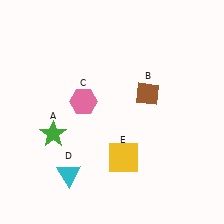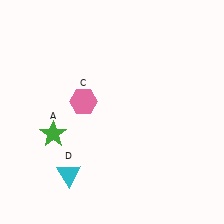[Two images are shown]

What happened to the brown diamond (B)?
The brown diamond (B) was removed in Image 2. It was in the top-right area of Image 1.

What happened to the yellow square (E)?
The yellow square (E) was removed in Image 2. It was in the bottom-right area of Image 1.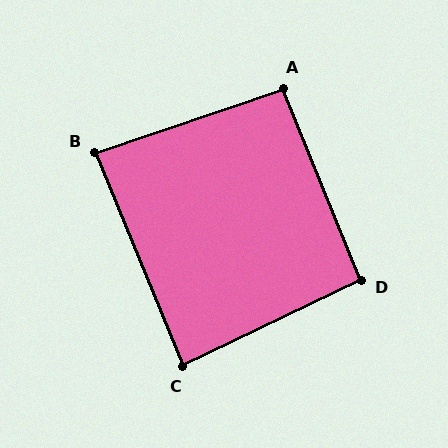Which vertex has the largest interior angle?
D, at approximately 94 degrees.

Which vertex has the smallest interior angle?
B, at approximately 86 degrees.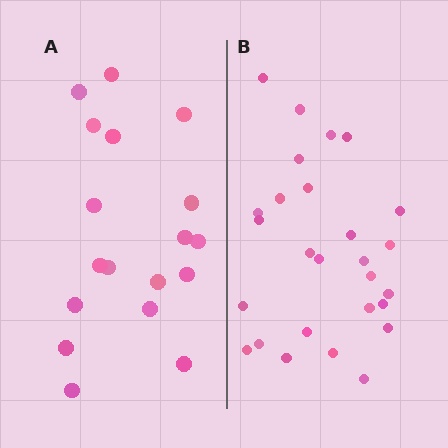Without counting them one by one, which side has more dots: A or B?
Region B (the right region) has more dots.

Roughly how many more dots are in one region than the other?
Region B has roughly 8 or so more dots than region A.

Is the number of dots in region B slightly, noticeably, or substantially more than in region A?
Region B has substantially more. The ratio is roughly 1.5 to 1.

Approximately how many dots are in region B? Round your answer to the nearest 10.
About 30 dots. (The exact count is 27, which rounds to 30.)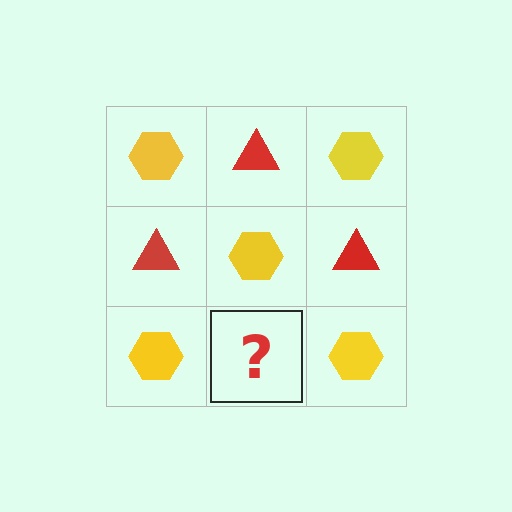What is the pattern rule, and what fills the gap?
The rule is that it alternates yellow hexagon and red triangle in a checkerboard pattern. The gap should be filled with a red triangle.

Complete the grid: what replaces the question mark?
The question mark should be replaced with a red triangle.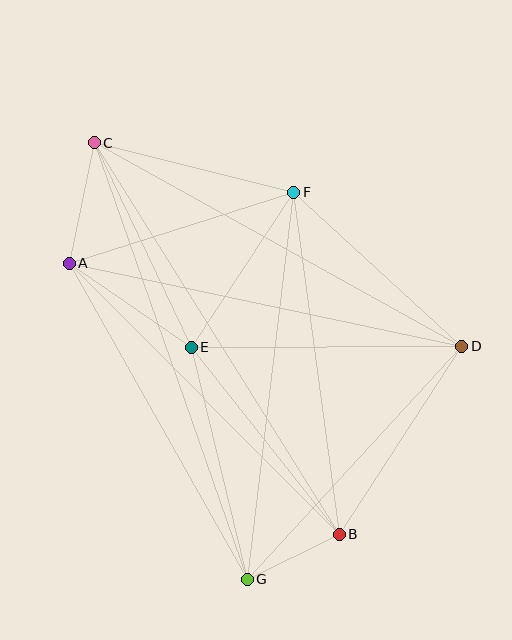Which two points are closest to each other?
Points B and G are closest to each other.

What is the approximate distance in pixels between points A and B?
The distance between A and B is approximately 383 pixels.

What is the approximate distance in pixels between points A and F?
The distance between A and F is approximately 235 pixels.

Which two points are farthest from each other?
Points C and G are farthest from each other.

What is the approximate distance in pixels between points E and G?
The distance between E and G is approximately 239 pixels.